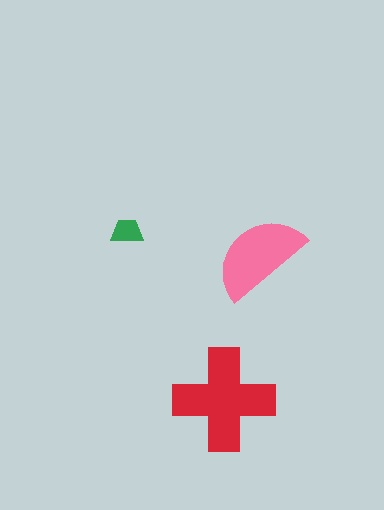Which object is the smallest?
The green trapezoid.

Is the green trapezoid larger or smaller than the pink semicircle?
Smaller.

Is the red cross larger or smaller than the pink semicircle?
Larger.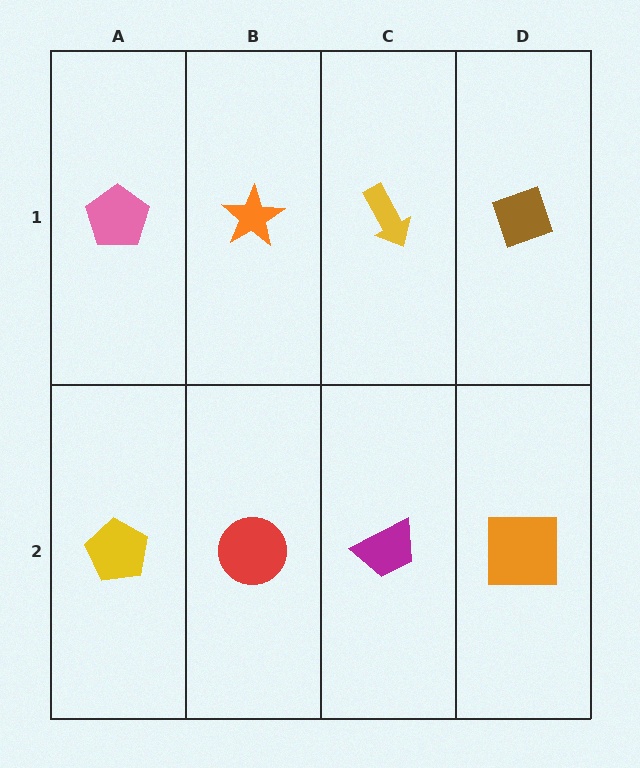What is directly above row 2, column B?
An orange star.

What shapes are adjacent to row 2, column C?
A yellow arrow (row 1, column C), a red circle (row 2, column B), an orange square (row 2, column D).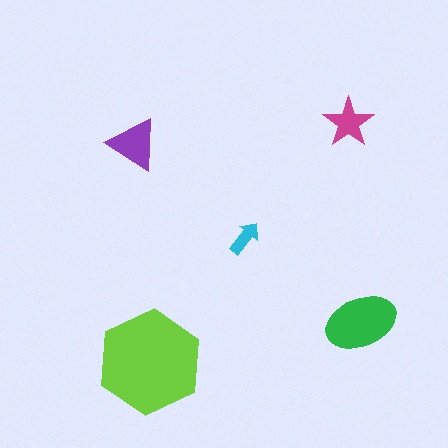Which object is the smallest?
The cyan arrow.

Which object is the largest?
The lime hexagon.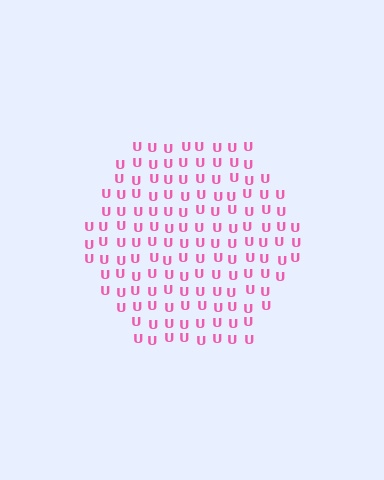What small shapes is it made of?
It is made of small letter U's.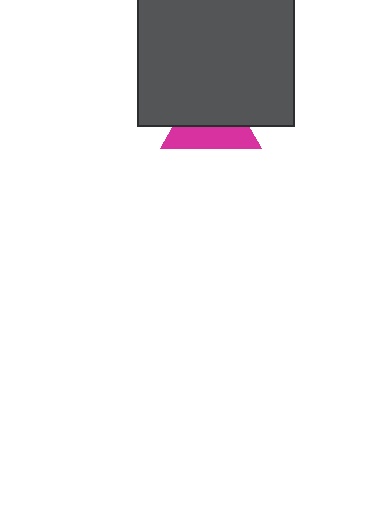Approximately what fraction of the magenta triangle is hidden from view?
Roughly 57% of the magenta triangle is hidden behind the dark gray square.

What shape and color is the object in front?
The object in front is a dark gray square.